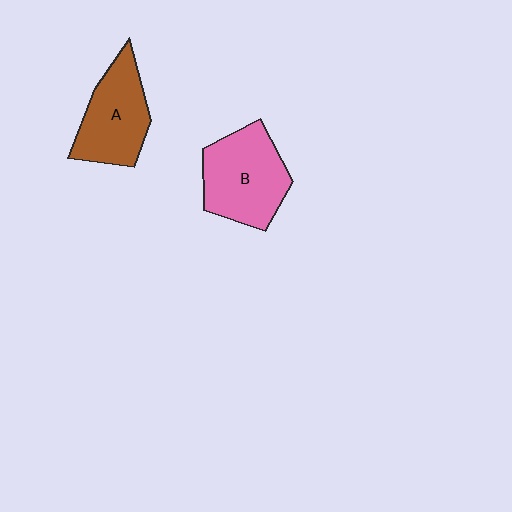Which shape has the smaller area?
Shape A (brown).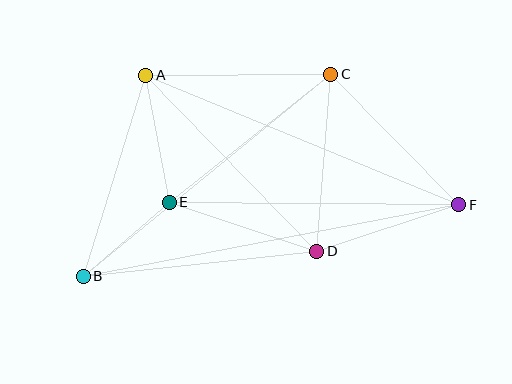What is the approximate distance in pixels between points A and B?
The distance between A and B is approximately 210 pixels.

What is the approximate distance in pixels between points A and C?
The distance between A and C is approximately 185 pixels.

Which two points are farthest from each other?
Points B and F are farthest from each other.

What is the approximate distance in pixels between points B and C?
The distance between B and C is approximately 319 pixels.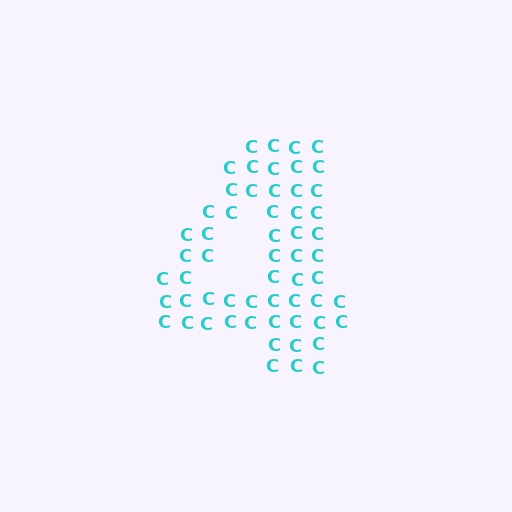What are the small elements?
The small elements are letter C's.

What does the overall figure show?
The overall figure shows the digit 4.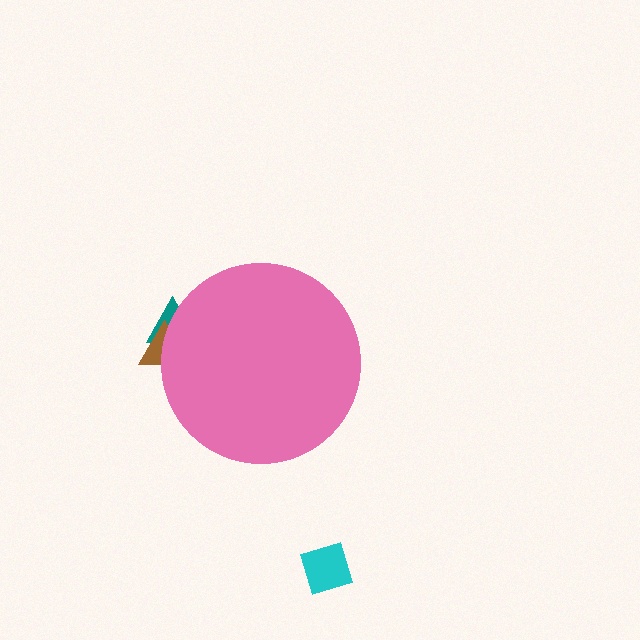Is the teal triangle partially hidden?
Yes, the teal triangle is partially hidden behind the pink circle.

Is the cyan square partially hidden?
No, the cyan square is fully visible.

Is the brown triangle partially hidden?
Yes, the brown triangle is partially hidden behind the pink circle.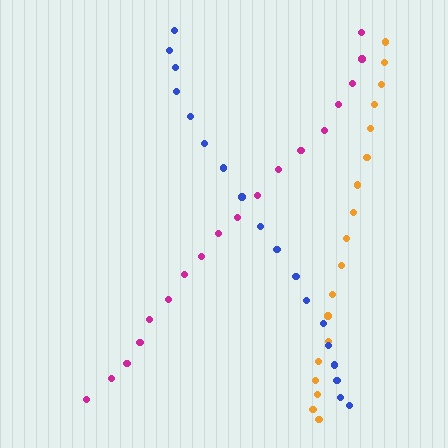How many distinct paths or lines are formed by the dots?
There are 3 distinct paths.